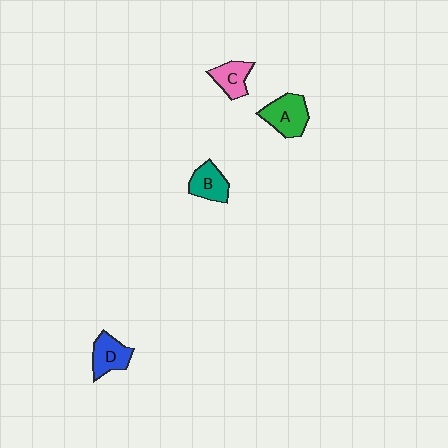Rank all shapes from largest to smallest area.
From largest to smallest: A (green), D (blue), B (teal), C (pink).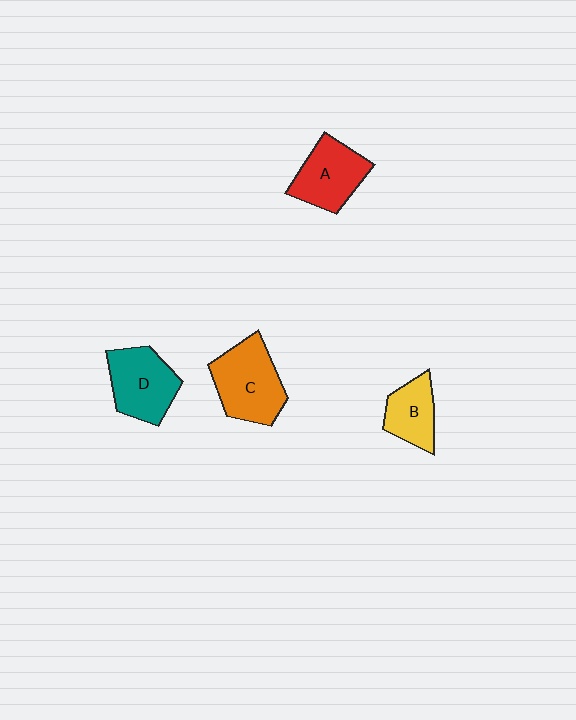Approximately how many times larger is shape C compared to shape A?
Approximately 1.2 times.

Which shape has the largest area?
Shape C (orange).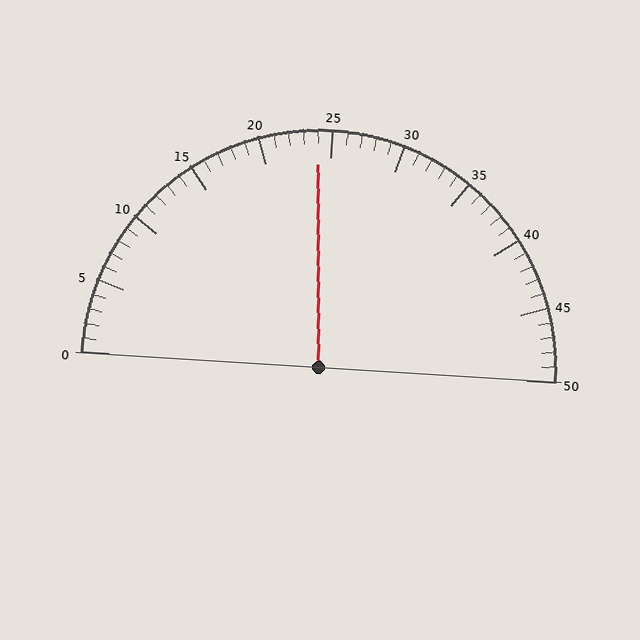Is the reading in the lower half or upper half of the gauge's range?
The reading is in the lower half of the range (0 to 50).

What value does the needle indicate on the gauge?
The needle indicates approximately 24.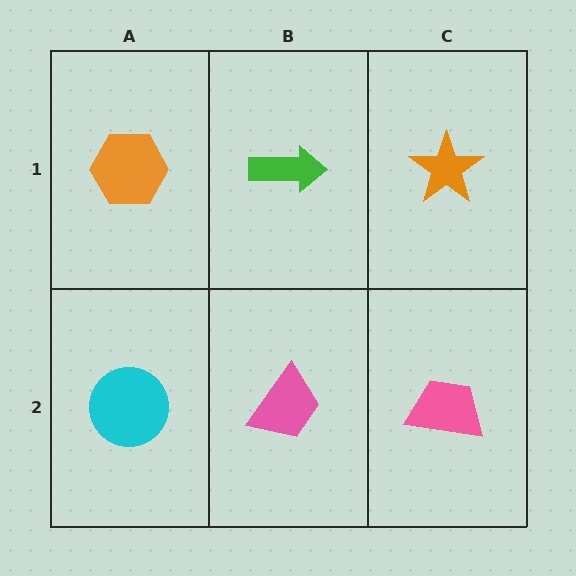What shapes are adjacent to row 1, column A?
A cyan circle (row 2, column A), a green arrow (row 1, column B).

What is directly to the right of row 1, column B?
An orange star.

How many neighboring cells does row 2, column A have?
2.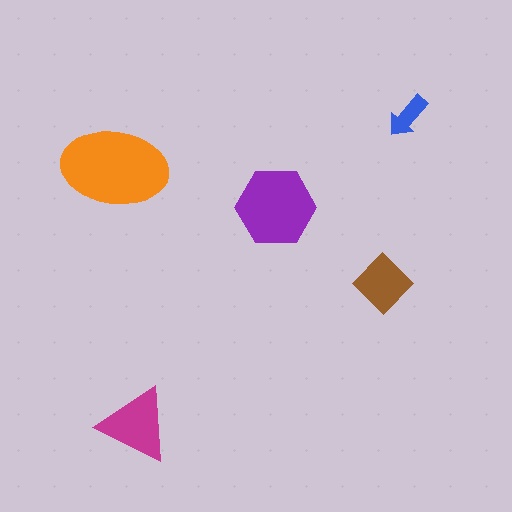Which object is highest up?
The blue arrow is topmost.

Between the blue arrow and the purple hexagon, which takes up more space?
The purple hexagon.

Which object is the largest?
The orange ellipse.